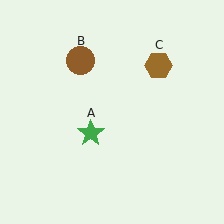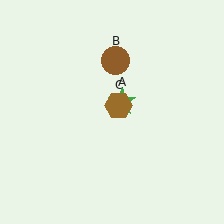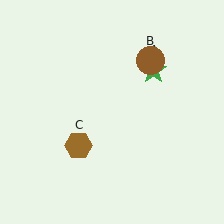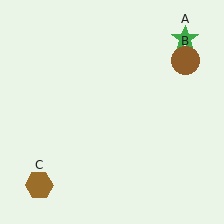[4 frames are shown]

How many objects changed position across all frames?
3 objects changed position: green star (object A), brown circle (object B), brown hexagon (object C).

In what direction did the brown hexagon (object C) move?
The brown hexagon (object C) moved down and to the left.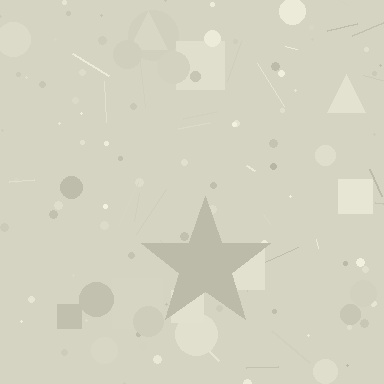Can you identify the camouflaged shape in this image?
The camouflaged shape is a star.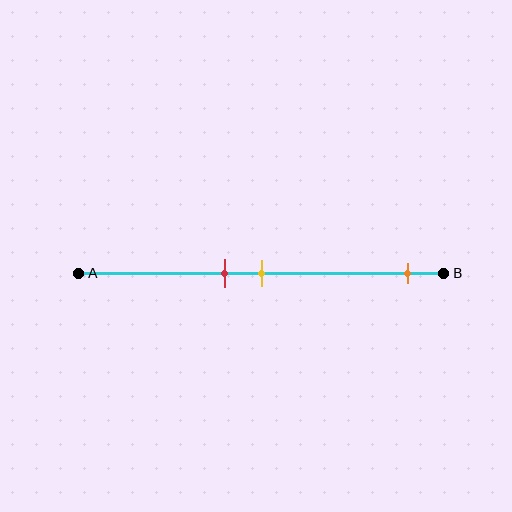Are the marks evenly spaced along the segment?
No, the marks are not evenly spaced.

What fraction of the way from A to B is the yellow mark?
The yellow mark is approximately 50% (0.5) of the way from A to B.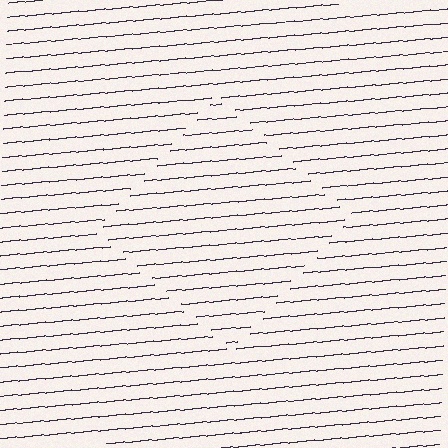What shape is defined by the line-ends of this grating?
An illusory square. The interior of the shape contains the same grating, shifted by half a period — the contour is defined by the phase discontinuity where line-ends from the inner and outer gratings abut.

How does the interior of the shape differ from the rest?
The interior of the shape contains the same grating, shifted by half a period — the contour is defined by the phase discontinuity where line-ends from the inner and outer gratings abut.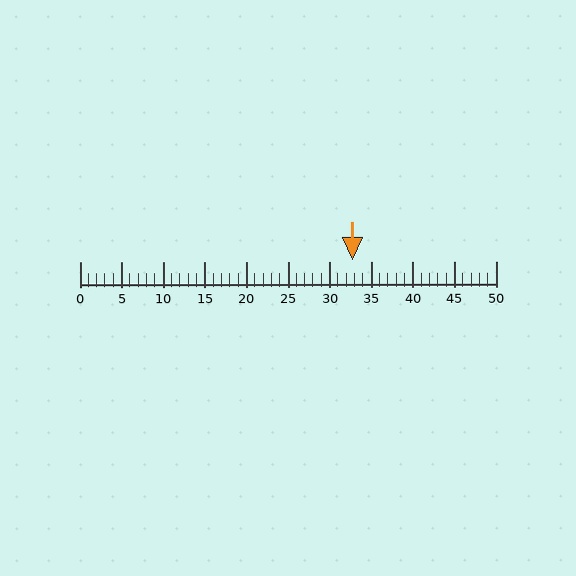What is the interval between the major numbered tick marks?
The major tick marks are spaced 5 units apart.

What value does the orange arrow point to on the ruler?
The orange arrow points to approximately 33.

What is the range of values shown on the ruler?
The ruler shows values from 0 to 50.